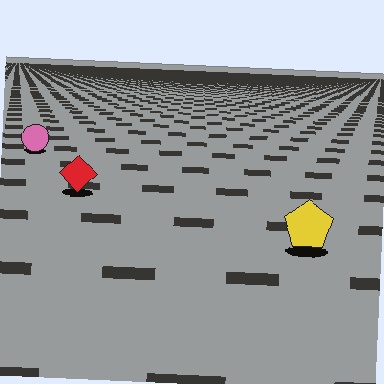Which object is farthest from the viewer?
The pink circle is farthest from the viewer. It appears smaller and the ground texture around it is denser.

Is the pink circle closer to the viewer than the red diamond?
No. The red diamond is closer — you can tell from the texture gradient: the ground texture is coarser near it.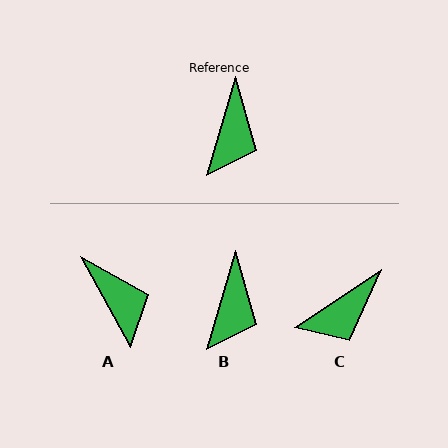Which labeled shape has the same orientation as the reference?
B.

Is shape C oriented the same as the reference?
No, it is off by about 40 degrees.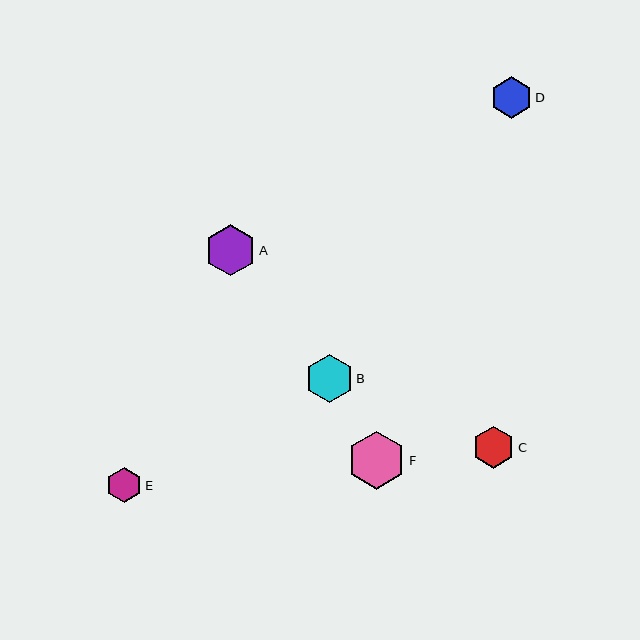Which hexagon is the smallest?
Hexagon E is the smallest with a size of approximately 36 pixels.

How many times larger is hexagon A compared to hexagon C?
Hexagon A is approximately 1.2 times the size of hexagon C.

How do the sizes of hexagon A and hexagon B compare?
Hexagon A and hexagon B are approximately the same size.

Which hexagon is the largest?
Hexagon F is the largest with a size of approximately 58 pixels.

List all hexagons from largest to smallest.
From largest to smallest: F, A, B, C, D, E.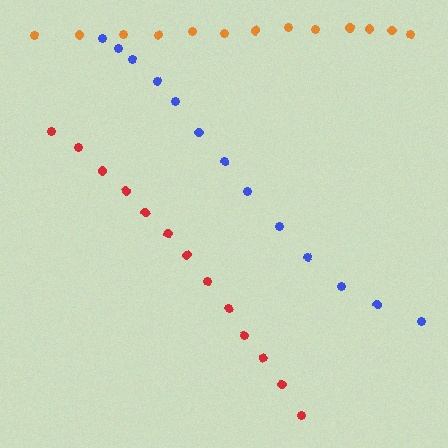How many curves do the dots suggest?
There are 3 distinct paths.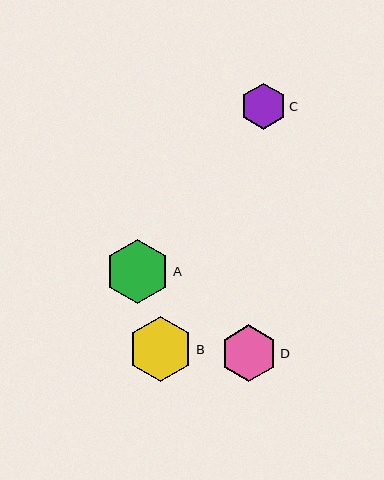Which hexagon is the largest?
Hexagon B is the largest with a size of approximately 65 pixels.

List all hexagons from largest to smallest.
From largest to smallest: B, A, D, C.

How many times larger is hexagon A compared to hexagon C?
Hexagon A is approximately 1.4 times the size of hexagon C.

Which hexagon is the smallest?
Hexagon C is the smallest with a size of approximately 46 pixels.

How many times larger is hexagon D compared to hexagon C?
Hexagon D is approximately 1.2 times the size of hexagon C.